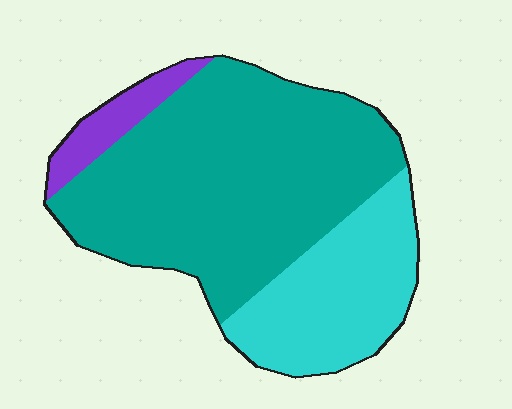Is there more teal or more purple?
Teal.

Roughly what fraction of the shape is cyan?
Cyan takes up about one quarter (1/4) of the shape.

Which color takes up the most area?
Teal, at roughly 65%.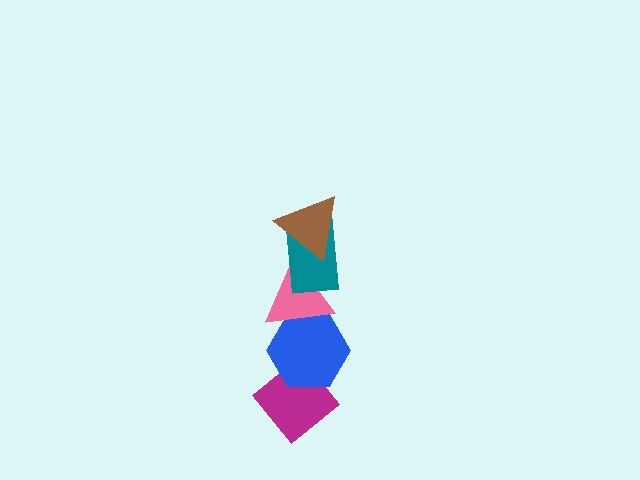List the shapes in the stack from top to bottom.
From top to bottom: the brown triangle, the teal rectangle, the pink triangle, the blue hexagon, the magenta diamond.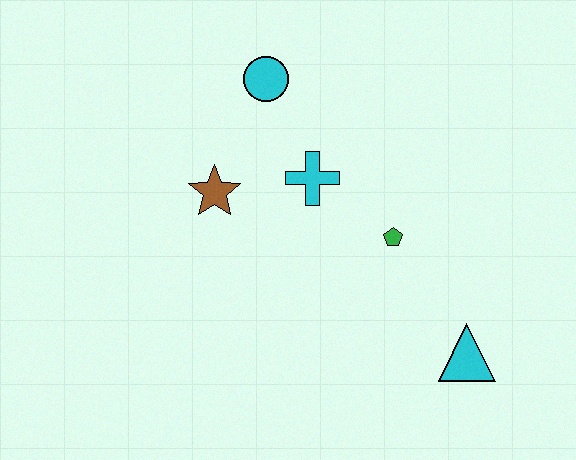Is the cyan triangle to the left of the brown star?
No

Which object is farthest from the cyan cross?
The cyan triangle is farthest from the cyan cross.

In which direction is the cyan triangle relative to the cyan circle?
The cyan triangle is below the cyan circle.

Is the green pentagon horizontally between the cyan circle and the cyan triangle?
Yes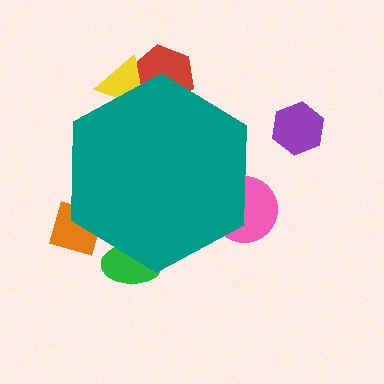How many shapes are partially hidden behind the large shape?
5 shapes are partially hidden.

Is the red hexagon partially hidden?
Yes, the red hexagon is partially hidden behind the teal hexagon.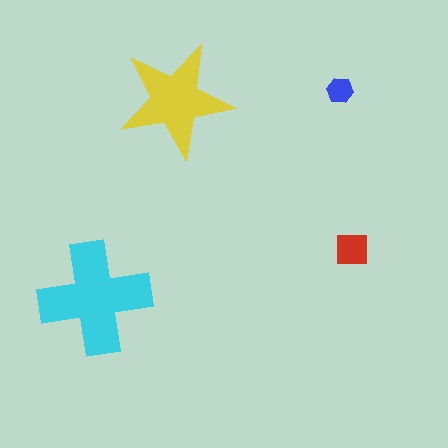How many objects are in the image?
There are 4 objects in the image.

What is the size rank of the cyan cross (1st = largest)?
1st.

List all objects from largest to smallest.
The cyan cross, the yellow star, the red square, the blue hexagon.